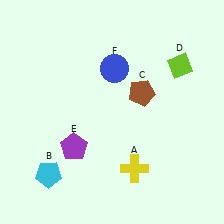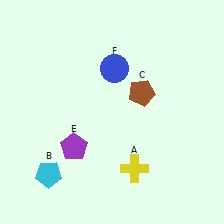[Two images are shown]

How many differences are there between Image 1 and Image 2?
There is 1 difference between the two images.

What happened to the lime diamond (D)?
The lime diamond (D) was removed in Image 2. It was in the top-right area of Image 1.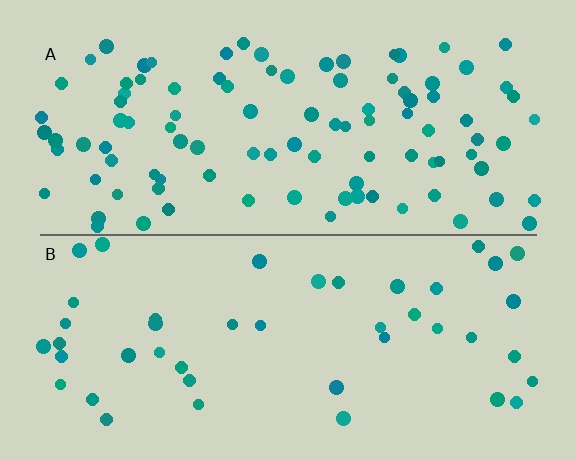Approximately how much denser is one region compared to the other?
Approximately 2.2× — region A over region B.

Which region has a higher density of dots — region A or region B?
A (the top).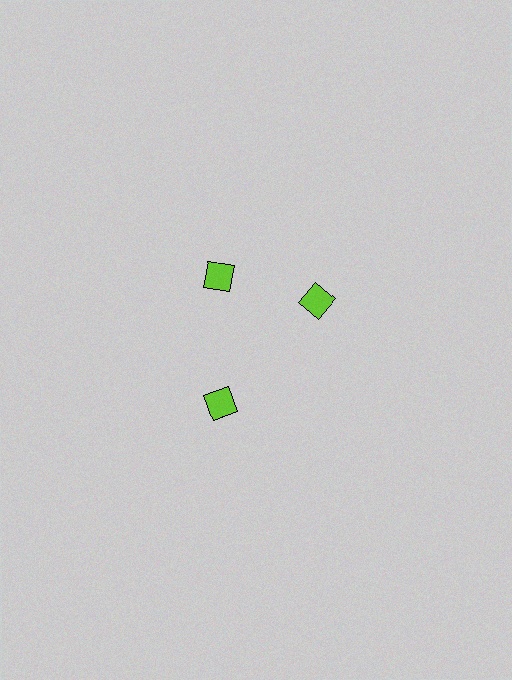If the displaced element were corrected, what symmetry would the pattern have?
It would have 3-fold rotational symmetry — the pattern would map onto itself every 120 degrees.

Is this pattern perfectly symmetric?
No. The 3 lime diamonds are arranged in a ring, but one element near the 3 o'clock position is rotated out of alignment along the ring, breaking the 3-fold rotational symmetry.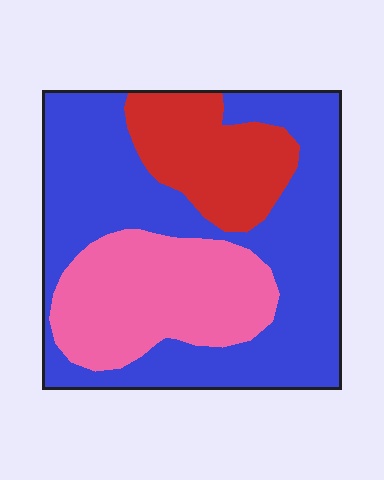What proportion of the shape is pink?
Pink takes up between a sixth and a third of the shape.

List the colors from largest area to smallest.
From largest to smallest: blue, pink, red.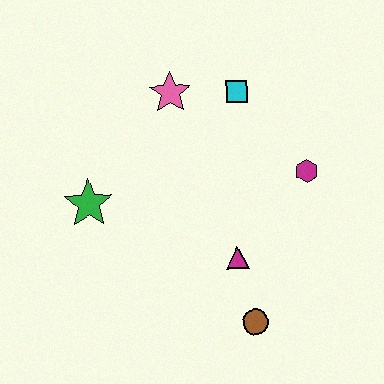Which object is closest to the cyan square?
The pink star is closest to the cyan square.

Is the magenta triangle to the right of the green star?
Yes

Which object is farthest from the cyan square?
The brown circle is farthest from the cyan square.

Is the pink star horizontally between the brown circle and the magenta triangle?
No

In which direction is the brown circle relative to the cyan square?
The brown circle is below the cyan square.